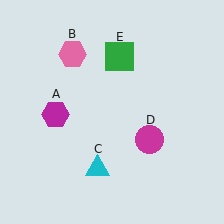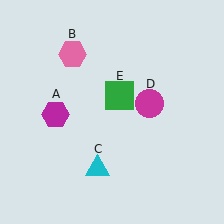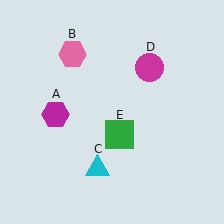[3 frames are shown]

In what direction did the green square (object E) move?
The green square (object E) moved down.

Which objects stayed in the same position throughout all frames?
Magenta hexagon (object A) and pink hexagon (object B) and cyan triangle (object C) remained stationary.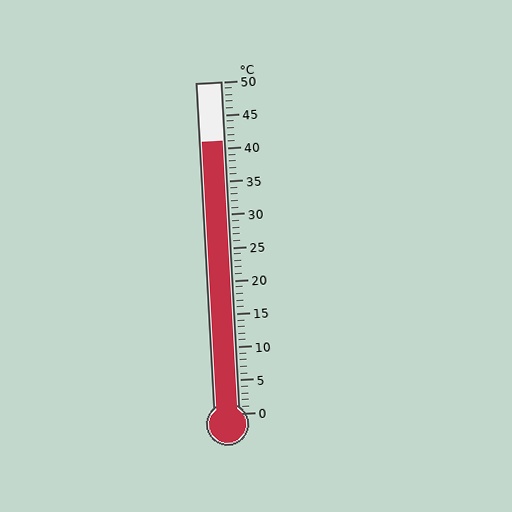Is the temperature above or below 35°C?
The temperature is above 35°C.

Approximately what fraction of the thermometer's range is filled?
The thermometer is filled to approximately 80% of its range.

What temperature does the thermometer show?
The thermometer shows approximately 41°C.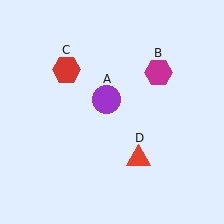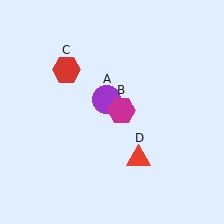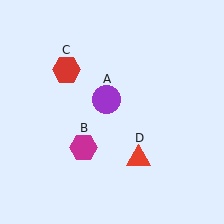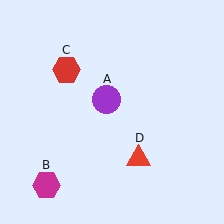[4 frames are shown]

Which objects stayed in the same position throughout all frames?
Purple circle (object A) and red hexagon (object C) and red triangle (object D) remained stationary.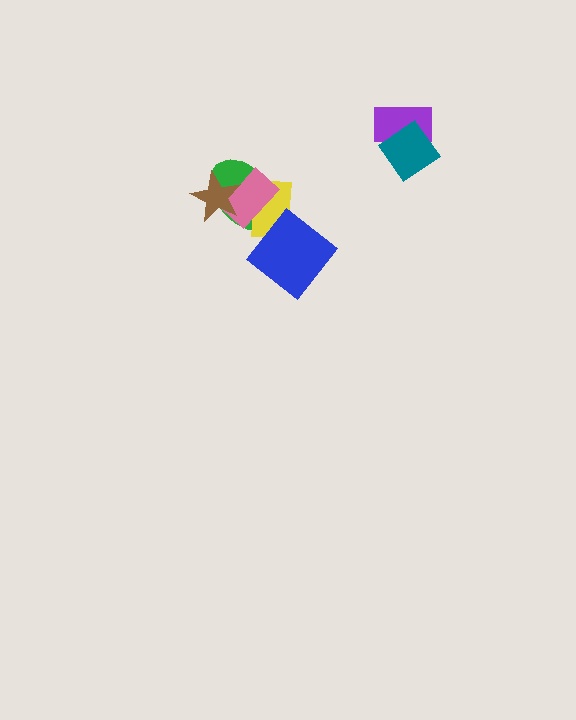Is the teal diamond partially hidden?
No, no other shape covers it.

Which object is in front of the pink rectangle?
The brown star is in front of the pink rectangle.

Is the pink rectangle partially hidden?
Yes, it is partially covered by another shape.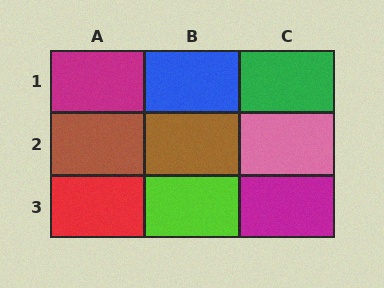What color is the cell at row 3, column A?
Red.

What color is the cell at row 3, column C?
Magenta.